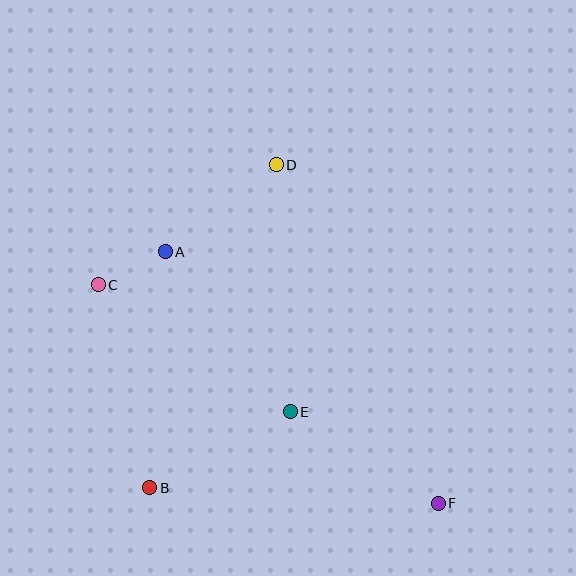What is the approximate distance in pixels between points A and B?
The distance between A and B is approximately 237 pixels.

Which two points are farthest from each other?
Points C and F are farthest from each other.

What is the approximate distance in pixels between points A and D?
The distance between A and D is approximately 141 pixels.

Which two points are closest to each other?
Points A and C are closest to each other.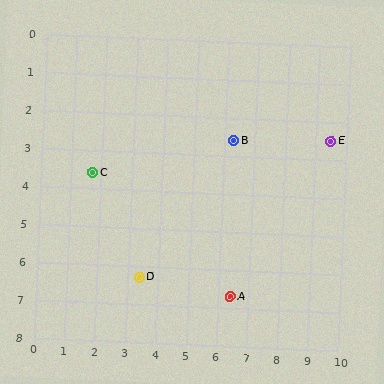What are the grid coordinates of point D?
Point D is at approximately (3.4, 6.3).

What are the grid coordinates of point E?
Point E is at approximately (9.5, 2.5).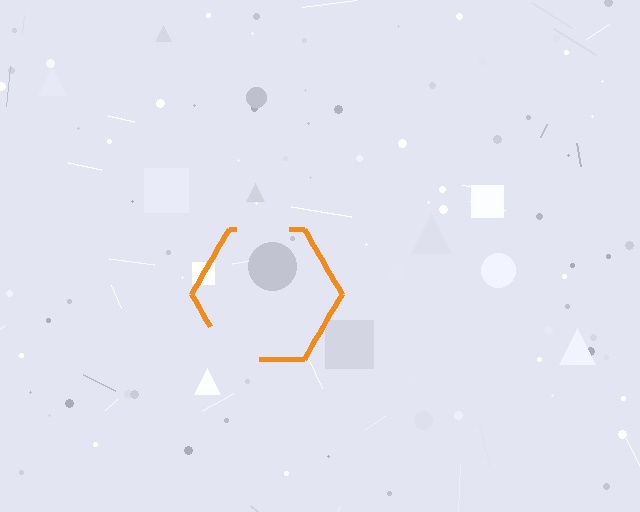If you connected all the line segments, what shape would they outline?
They would outline a hexagon.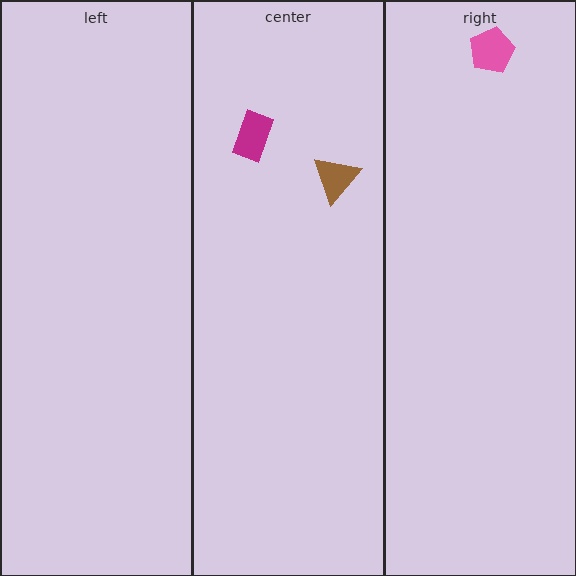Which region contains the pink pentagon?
The right region.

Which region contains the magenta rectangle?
The center region.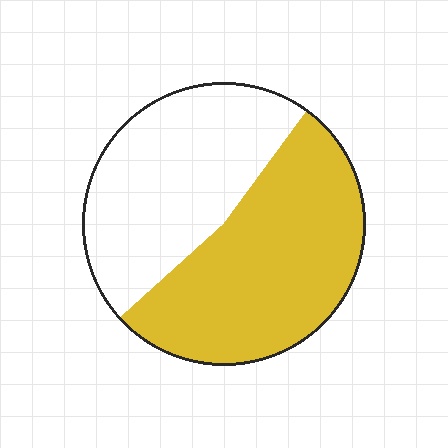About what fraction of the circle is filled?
About one half (1/2).